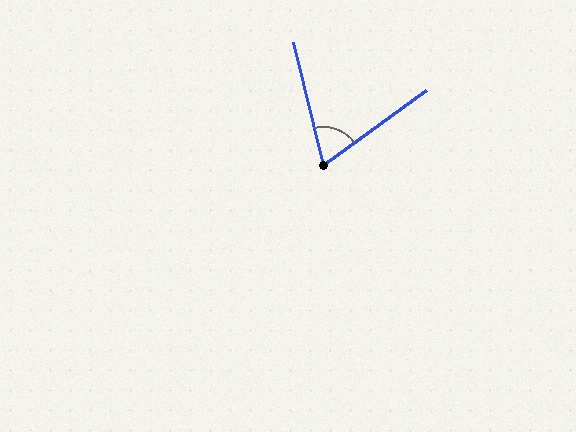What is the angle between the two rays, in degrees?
Approximately 68 degrees.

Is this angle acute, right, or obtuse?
It is acute.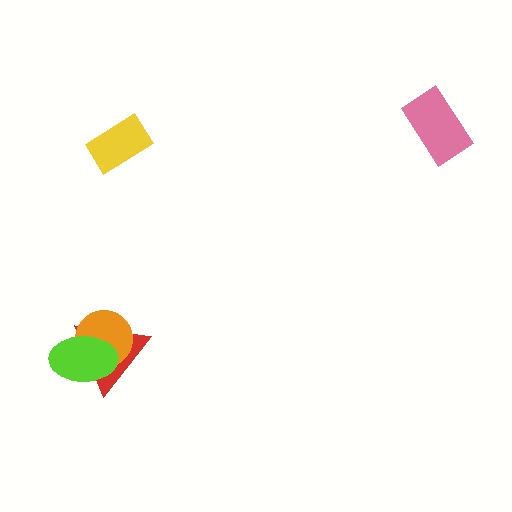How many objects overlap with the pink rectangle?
0 objects overlap with the pink rectangle.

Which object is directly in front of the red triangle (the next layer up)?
The orange circle is directly in front of the red triangle.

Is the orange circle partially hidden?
Yes, it is partially covered by another shape.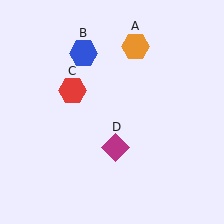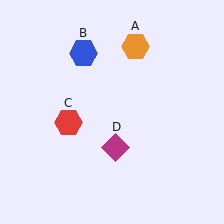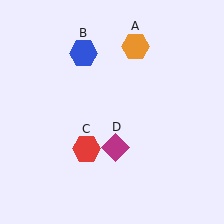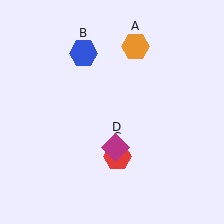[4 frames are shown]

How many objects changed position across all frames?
1 object changed position: red hexagon (object C).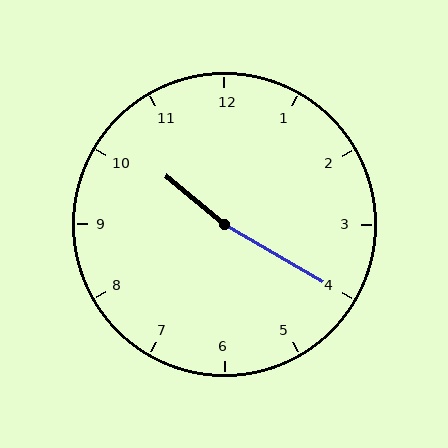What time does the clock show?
10:20.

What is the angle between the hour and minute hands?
Approximately 170 degrees.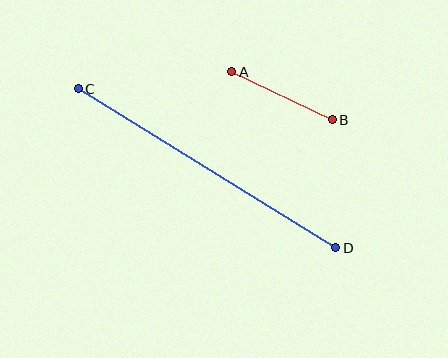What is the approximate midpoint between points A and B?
The midpoint is at approximately (282, 96) pixels.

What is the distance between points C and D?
The distance is approximately 303 pixels.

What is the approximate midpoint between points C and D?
The midpoint is at approximately (207, 168) pixels.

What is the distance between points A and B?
The distance is approximately 111 pixels.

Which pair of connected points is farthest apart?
Points C and D are farthest apart.